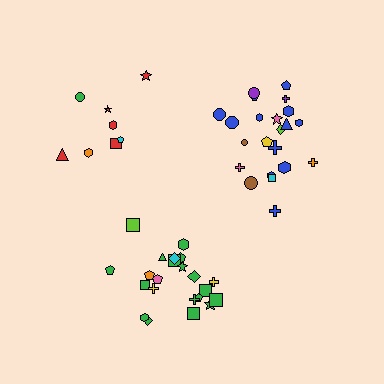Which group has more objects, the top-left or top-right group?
The top-right group.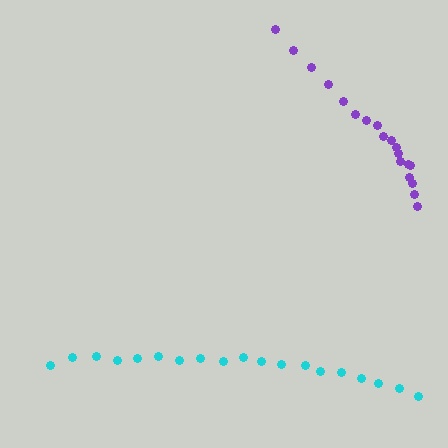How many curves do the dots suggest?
There are 2 distinct paths.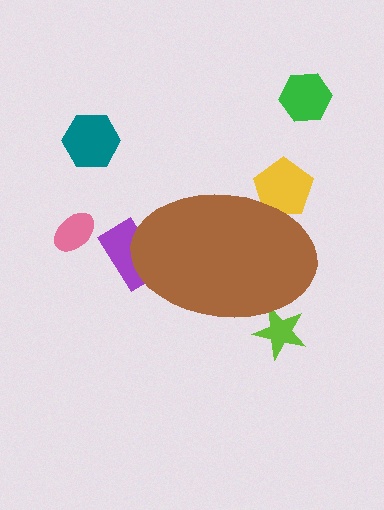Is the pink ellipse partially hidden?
No, the pink ellipse is fully visible.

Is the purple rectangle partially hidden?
Yes, the purple rectangle is partially hidden behind the brown ellipse.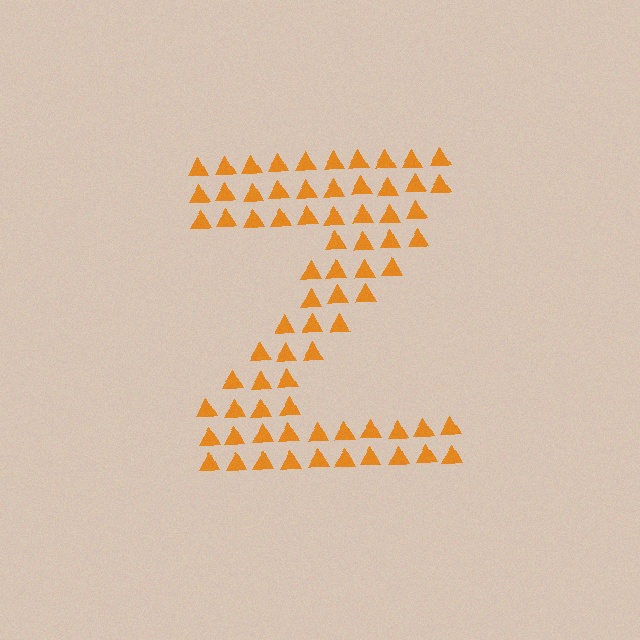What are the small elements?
The small elements are triangles.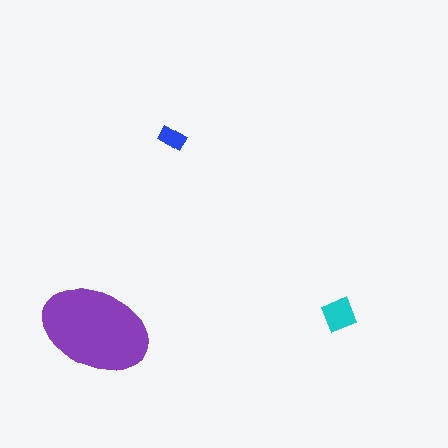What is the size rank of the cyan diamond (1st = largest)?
2nd.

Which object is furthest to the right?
The cyan diamond is rightmost.